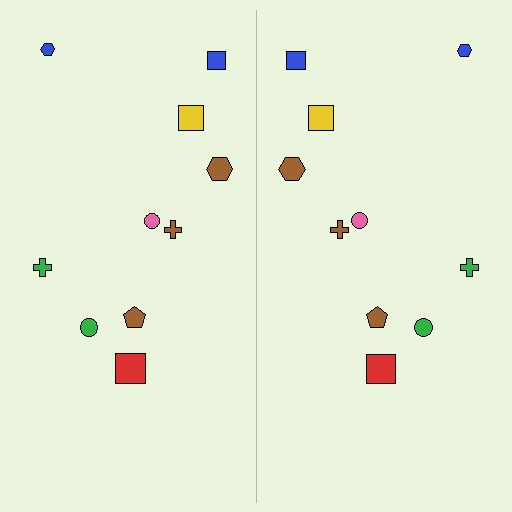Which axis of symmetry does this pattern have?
The pattern has a vertical axis of symmetry running through the center of the image.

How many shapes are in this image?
There are 20 shapes in this image.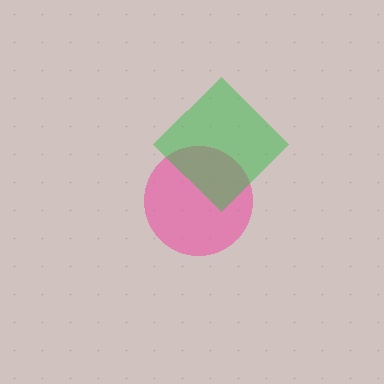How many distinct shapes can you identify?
There are 2 distinct shapes: a pink circle, a green diamond.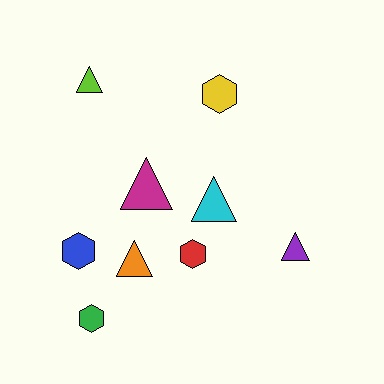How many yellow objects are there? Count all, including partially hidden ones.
There is 1 yellow object.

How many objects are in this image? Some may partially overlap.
There are 9 objects.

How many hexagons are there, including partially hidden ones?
There are 4 hexagons.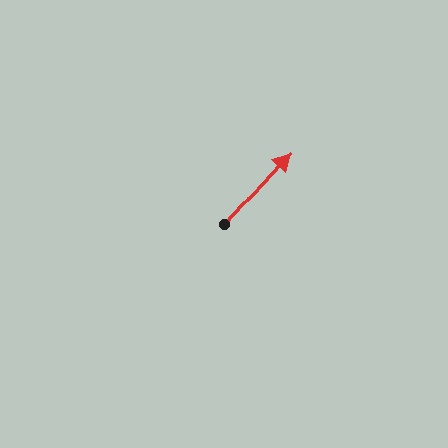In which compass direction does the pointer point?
Northeast.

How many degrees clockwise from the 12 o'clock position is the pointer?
Approximately 42 degrees.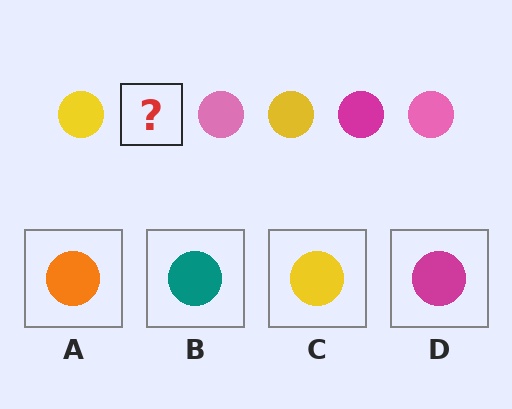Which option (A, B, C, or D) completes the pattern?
D.